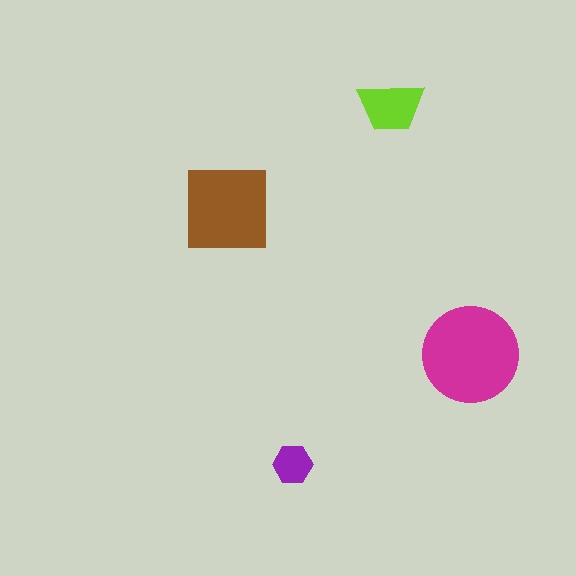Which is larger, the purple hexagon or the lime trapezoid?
The lime trapezoid.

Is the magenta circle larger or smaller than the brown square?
Larger.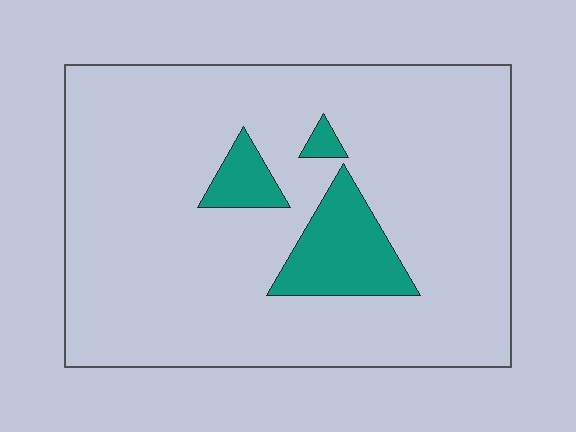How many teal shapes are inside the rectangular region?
3.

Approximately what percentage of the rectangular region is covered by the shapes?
Approximately 10%.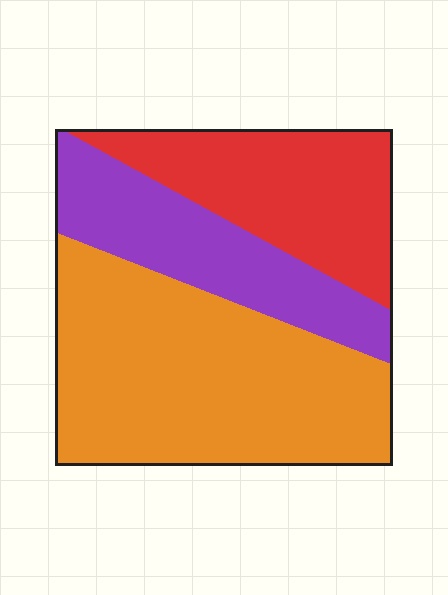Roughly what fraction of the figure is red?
Red covers about 25% of the figure.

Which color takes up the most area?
Orange, at roughly 50%.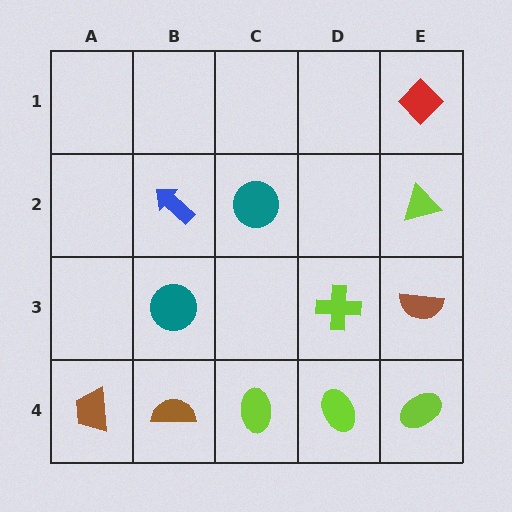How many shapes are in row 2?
3 shapes.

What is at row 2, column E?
A lime triangle.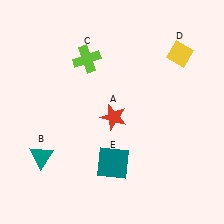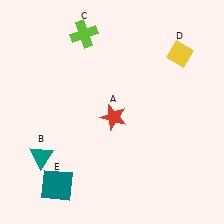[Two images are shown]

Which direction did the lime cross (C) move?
The lime cross (C) moved up.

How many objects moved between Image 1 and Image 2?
2 objects moved between the two images.